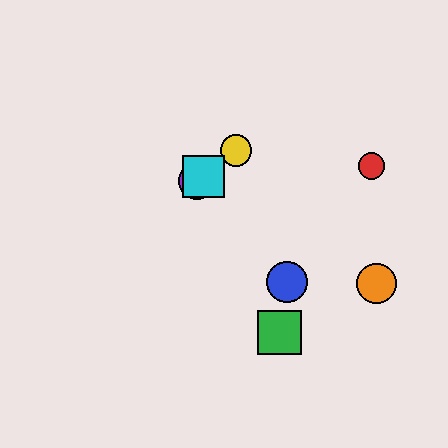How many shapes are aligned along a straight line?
3 shapes (the yellow circle, the purple circle, the cyan square) are aligned along a straight line.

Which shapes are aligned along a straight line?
The yellow circle, the purple circle, the cyan square are aligned along a straight line.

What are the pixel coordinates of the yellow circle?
The yellow circle is at (236, 150).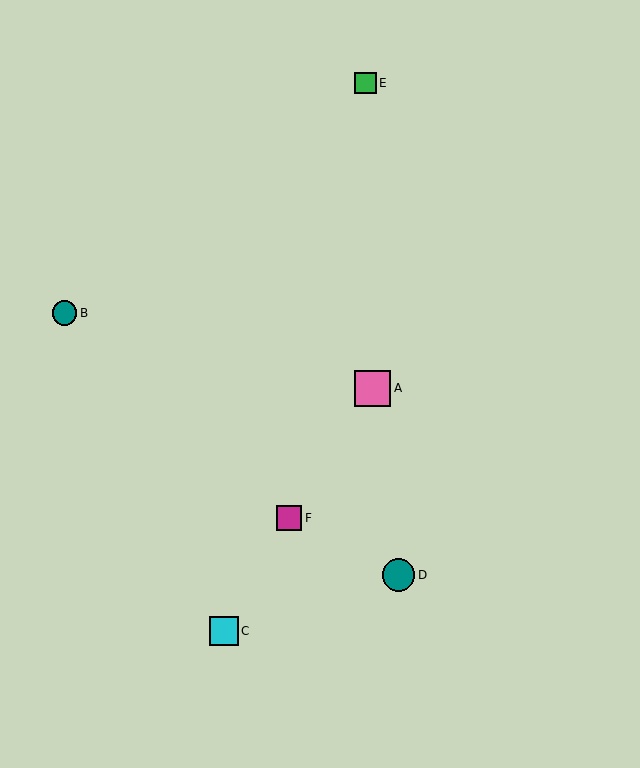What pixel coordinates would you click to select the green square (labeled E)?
Click at (366, 83) to select the green square E.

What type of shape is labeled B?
Shape B is a teal circle.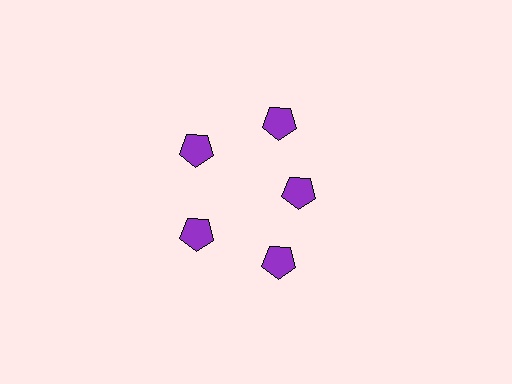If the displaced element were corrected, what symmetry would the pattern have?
It would have 5-fold rotational symmetry — the pattern would map onto itself every 72 degrees.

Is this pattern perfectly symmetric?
No. The 5 purple pentagons are arranged in a ring, but one element near the 3 o'clock position is pulled inward toward the center, breaking the 5-fold rotational symmetry.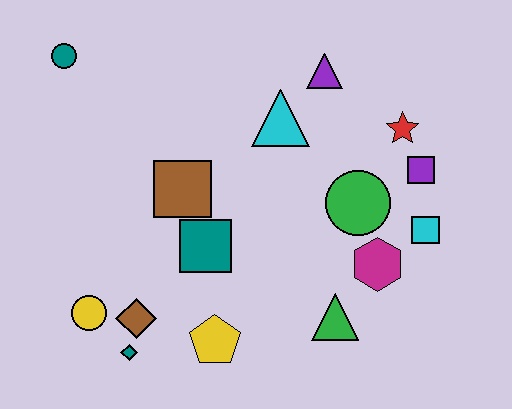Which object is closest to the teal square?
The brown square is closest to the teal square.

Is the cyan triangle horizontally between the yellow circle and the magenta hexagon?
Yes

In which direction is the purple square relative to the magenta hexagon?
The purple square is above the magenta hexagon.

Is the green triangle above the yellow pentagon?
Yes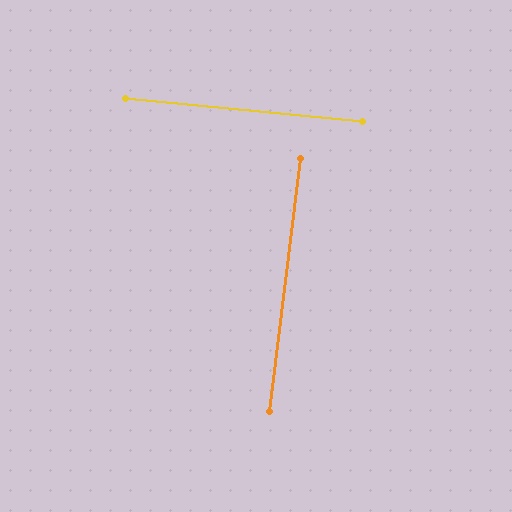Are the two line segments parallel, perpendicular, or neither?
Perpendicular — they meet at approximately 89°.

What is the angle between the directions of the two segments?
Approximately 89 degrees.